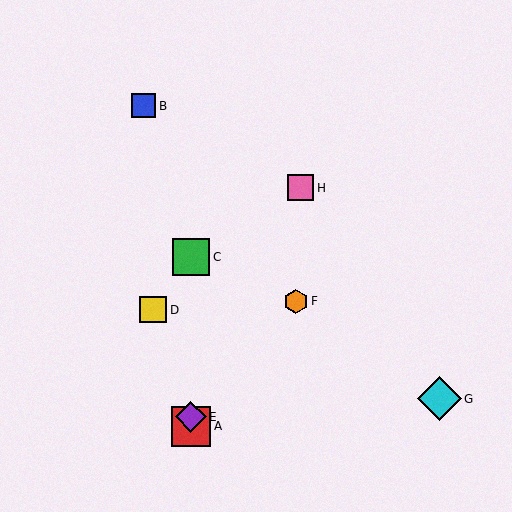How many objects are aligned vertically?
3 objects (A, C, E) are aligned vertically.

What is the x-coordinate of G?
Object G is at x≈440.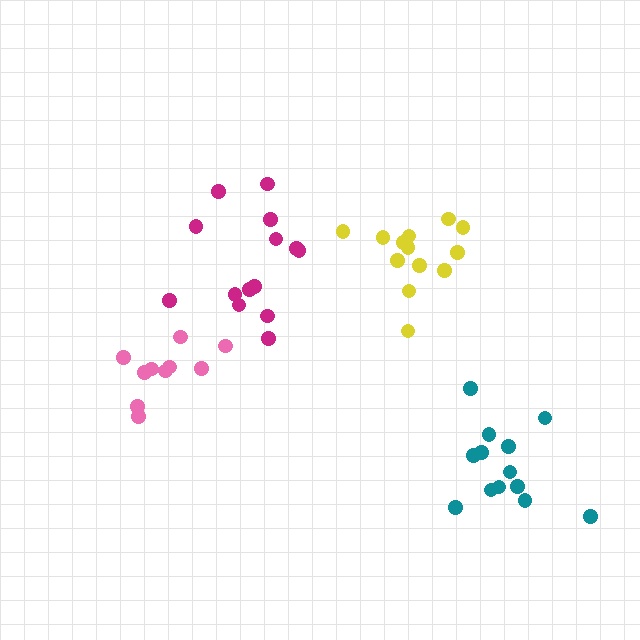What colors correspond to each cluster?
The clusters are colored: yellow, teal, magenta, pink.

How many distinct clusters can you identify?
There are 4 distinct clusters.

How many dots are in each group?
Group 1: 13 dots, Group 2: 13 dots, Group 3: 14 dots, Group 4: 10 dots (50 total).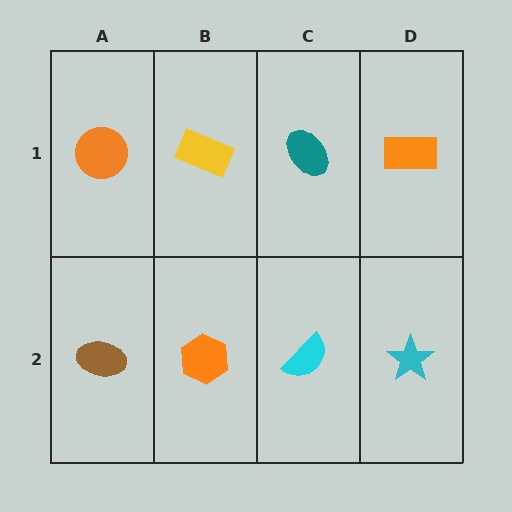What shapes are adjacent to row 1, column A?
A brown ellipse (row 2, column A), a yellow rectangle (row 1, column B).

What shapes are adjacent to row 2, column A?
An orange circle (row 1, column A), an orange hexagon (row 2, column B).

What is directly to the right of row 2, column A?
An orange hexagon.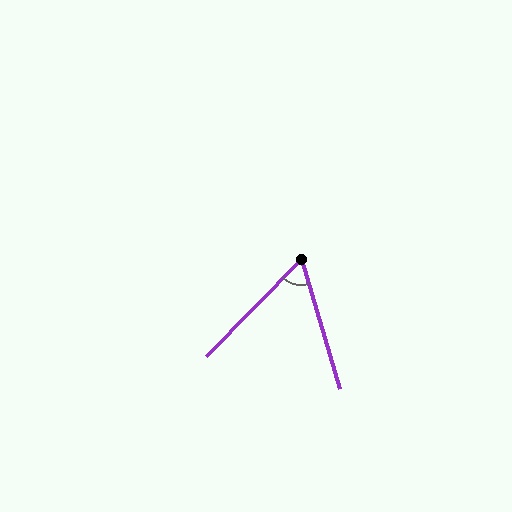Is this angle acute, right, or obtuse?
It is acute.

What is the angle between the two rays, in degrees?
Approximately 61 degrees.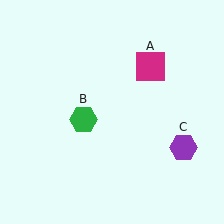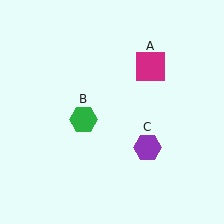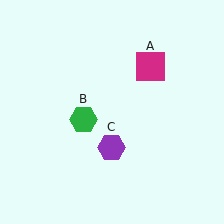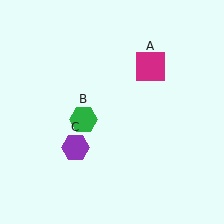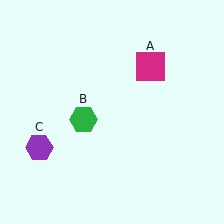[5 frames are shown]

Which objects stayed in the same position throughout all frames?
Magenta square (object A) and green hexagon (object B) remained stationary.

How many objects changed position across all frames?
1 object changed position: purple hexagon (object C).